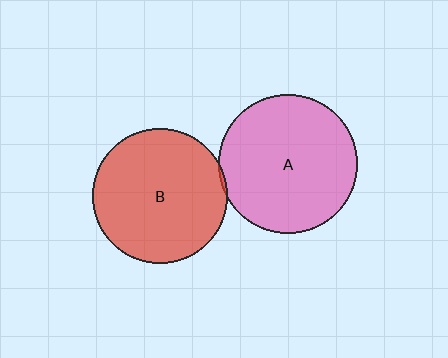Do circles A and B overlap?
Yes.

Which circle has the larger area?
Circle A (pink).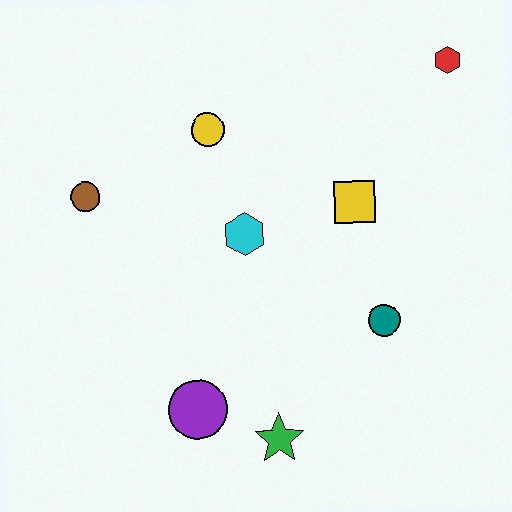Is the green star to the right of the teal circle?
No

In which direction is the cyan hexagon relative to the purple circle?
The cyan hexagon is above the purple circle.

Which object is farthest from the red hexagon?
The purple circle is farthest from the red hexagon.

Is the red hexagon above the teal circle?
Yes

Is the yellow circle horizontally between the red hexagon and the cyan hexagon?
No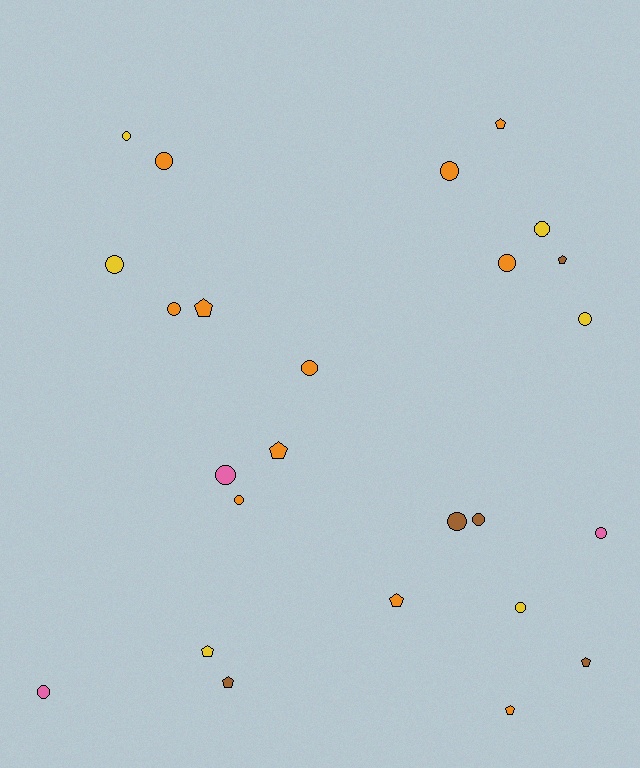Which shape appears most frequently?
Circle, with 16 objects.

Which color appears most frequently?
Orange, with 11 objects.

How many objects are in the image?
There are 25 objects.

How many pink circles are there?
There are 3 pink circles.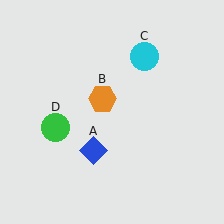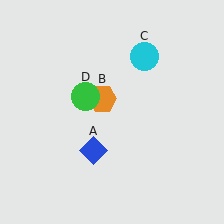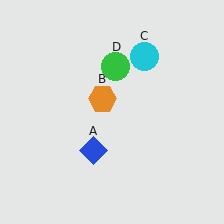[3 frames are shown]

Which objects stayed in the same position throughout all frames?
Blue diamond (object A) and orange hexagon (object B) and cyan circle (object C) remained stationary.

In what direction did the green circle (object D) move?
The green circle (object D) moved up and to the right.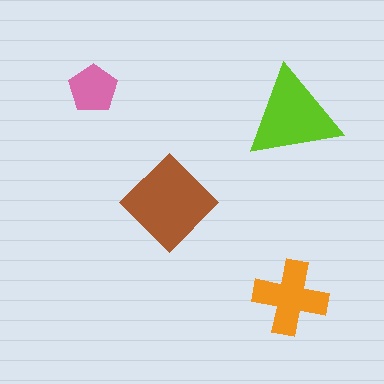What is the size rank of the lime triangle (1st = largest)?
2nd.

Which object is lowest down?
The orange cross is bottommost.